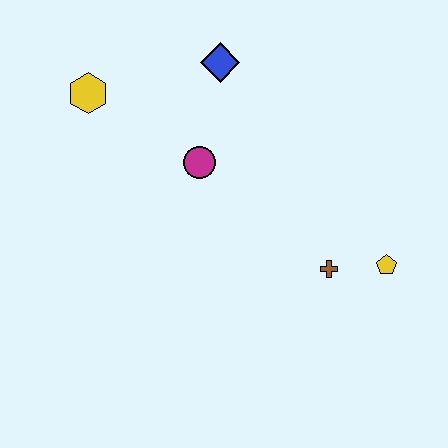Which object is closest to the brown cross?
The yellow pentagon is closest to the brown cross.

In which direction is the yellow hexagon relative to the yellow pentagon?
The yellow hexagon is to the left of the yellow pentagon.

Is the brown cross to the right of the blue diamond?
Yes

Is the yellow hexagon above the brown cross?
Yes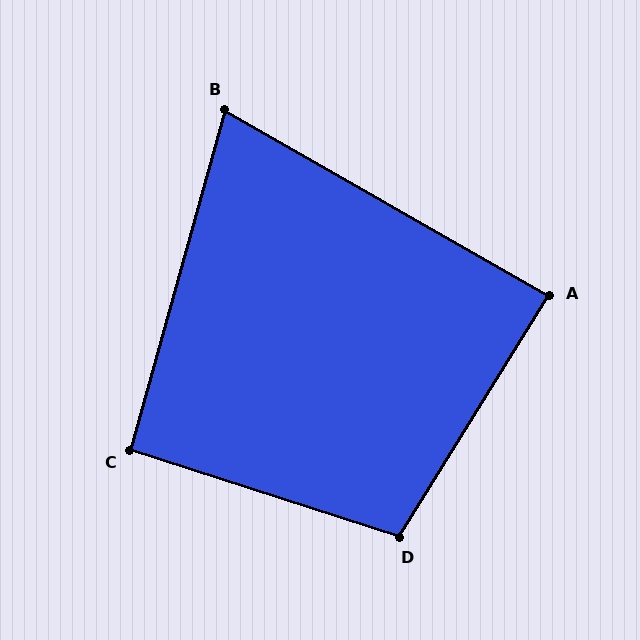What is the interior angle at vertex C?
Approximately 92 degrees (approximately right).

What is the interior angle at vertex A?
Approximately 88 degrees (approximately right).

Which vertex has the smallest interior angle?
B, at approximately 76 degrees.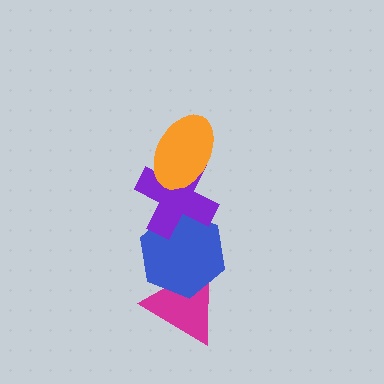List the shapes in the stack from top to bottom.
From top to bottom: the orange ellipse, the purple cross, the blue hexagon, the magenta triangle.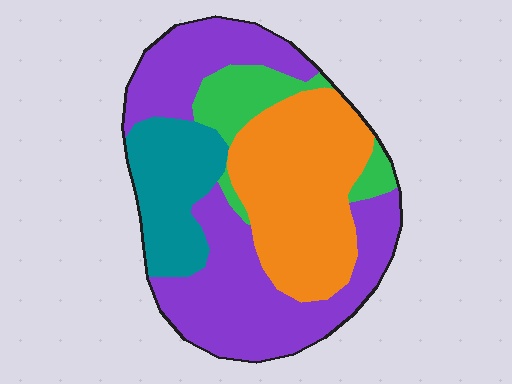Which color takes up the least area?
Green, at roughly 10%.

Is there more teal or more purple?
Purple.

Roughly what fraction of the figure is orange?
Orange covers about 30% of the figure.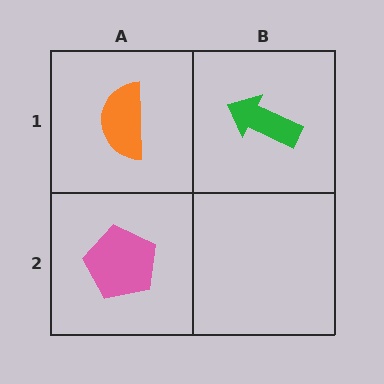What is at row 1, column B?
A green arrow.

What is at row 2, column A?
A pink pentagon.